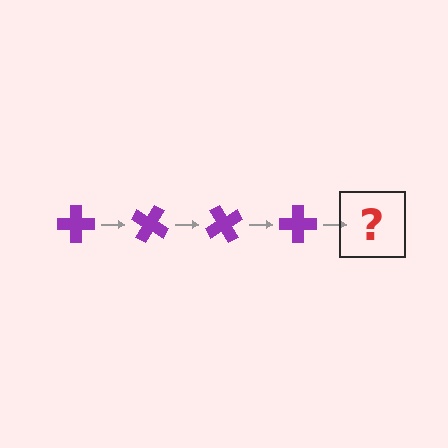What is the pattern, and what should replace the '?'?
The pattern is that the cross rotates 30 degrees each step. The '?' should be a purple cross rotated 120 degrees.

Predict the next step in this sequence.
The next step is a purple cross rotated 120 degrees.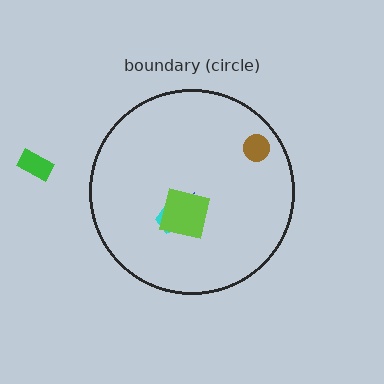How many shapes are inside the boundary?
4 inside, 1 outside.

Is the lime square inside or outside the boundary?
Inside.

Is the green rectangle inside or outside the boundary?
Outside.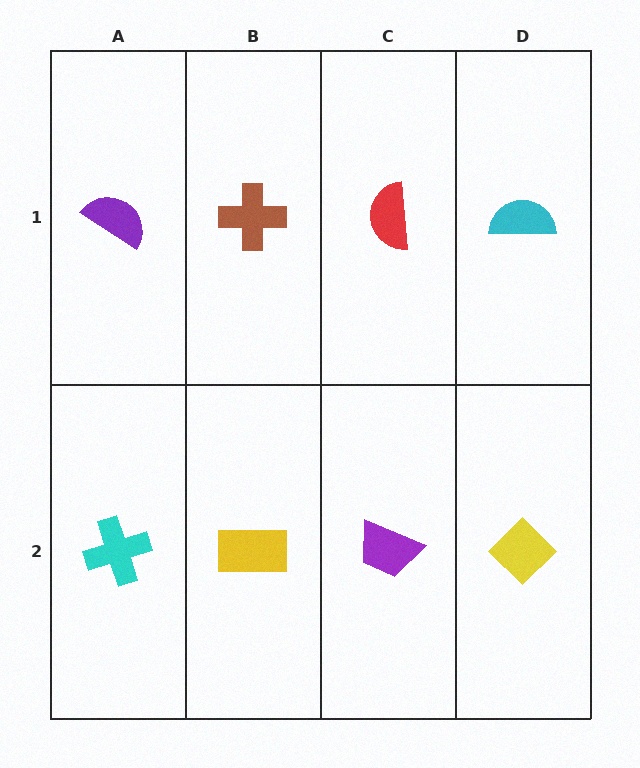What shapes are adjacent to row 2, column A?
A purple semicircle (row 1, column A), a yellow rectangle (row 2, column B).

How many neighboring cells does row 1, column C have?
3.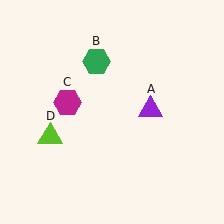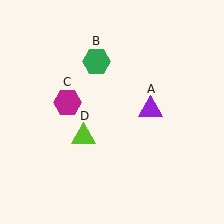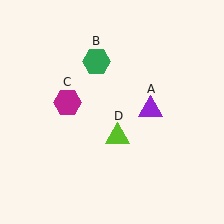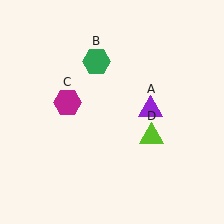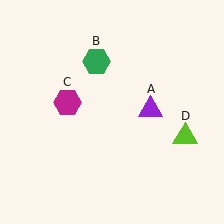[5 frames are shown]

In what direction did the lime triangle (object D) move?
The lime triangle (object D) moved right.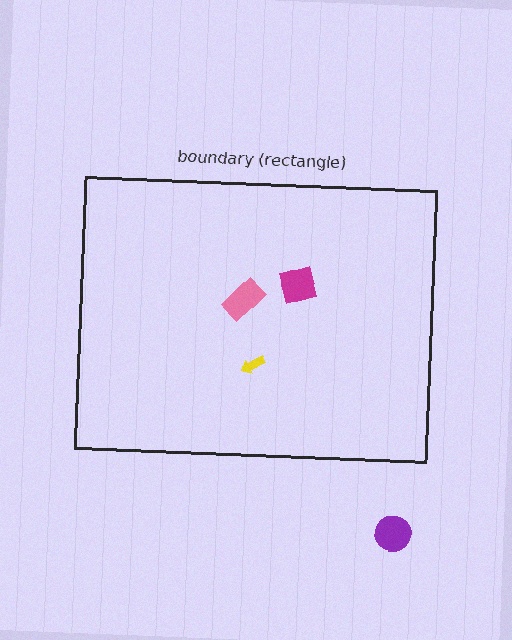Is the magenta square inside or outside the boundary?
Inside.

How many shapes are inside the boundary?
3 inside, 1 outside.